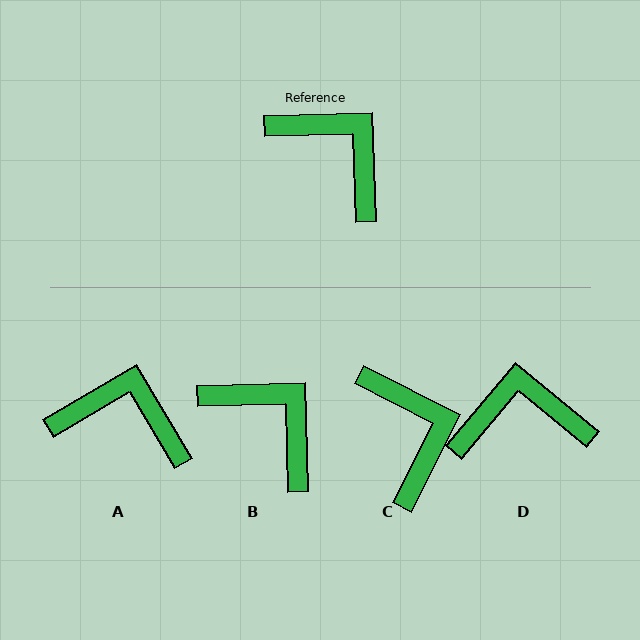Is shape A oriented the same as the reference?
No, it is off by about 29 degrees.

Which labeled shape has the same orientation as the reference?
B.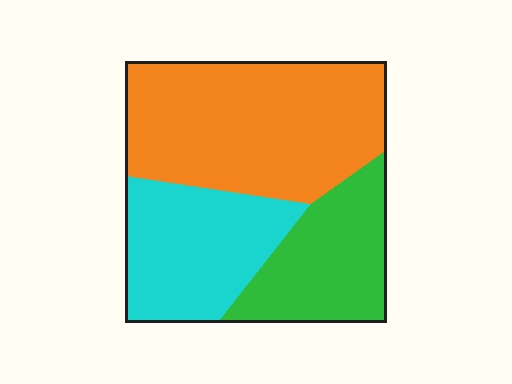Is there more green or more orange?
Orange.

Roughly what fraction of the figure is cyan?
Cyan covers about 30% of the figure.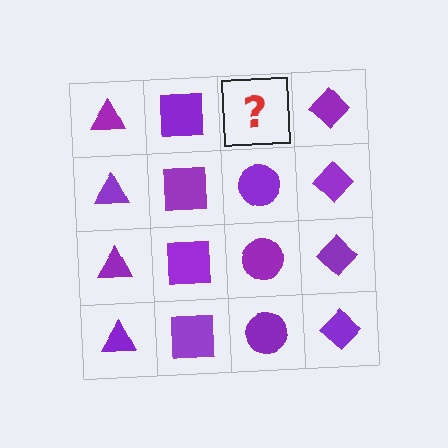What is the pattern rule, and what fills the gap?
The rule is that each column has a consistent shape. The gap should be filled with a purple circle.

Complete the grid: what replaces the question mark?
The question mark should be replaced with a purple circle.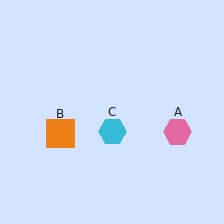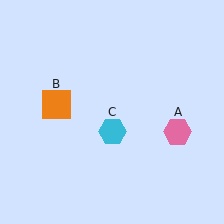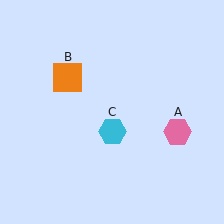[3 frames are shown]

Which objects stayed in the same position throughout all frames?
Pink hexagon (object A) and cyan hexagon (object C) remained stationary.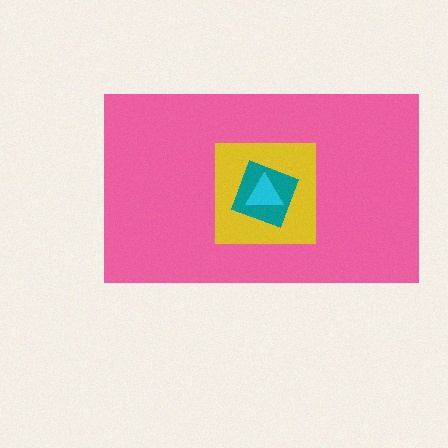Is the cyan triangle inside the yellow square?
Yes.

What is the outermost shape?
The pink rectangle.